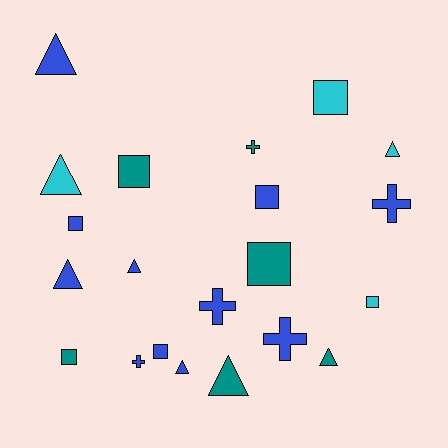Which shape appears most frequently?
Square, with 8 objects.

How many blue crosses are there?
There are 4 blue crosses.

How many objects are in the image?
There are 21 objects.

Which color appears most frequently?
Blue, with 11 objects.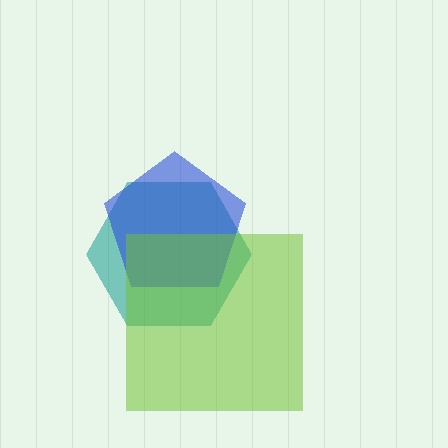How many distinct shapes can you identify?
There are 3 distinct shapes: a teal hexagon, a blue pentagon, a lime square.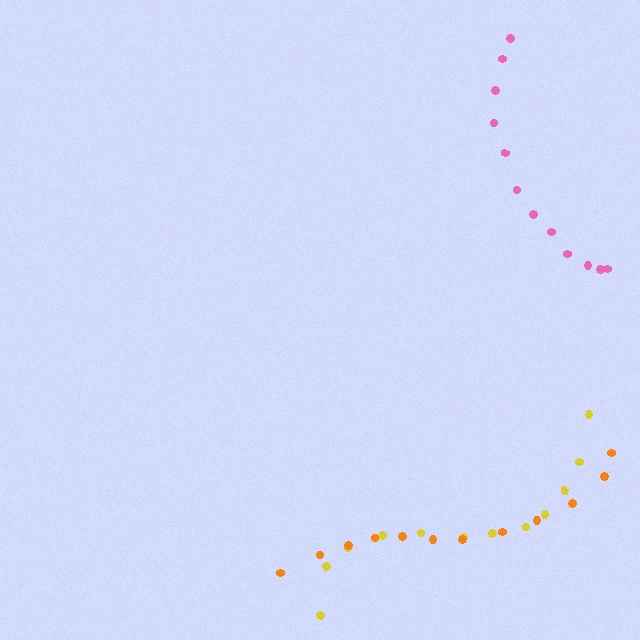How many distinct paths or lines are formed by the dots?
There are 3 distinct paths.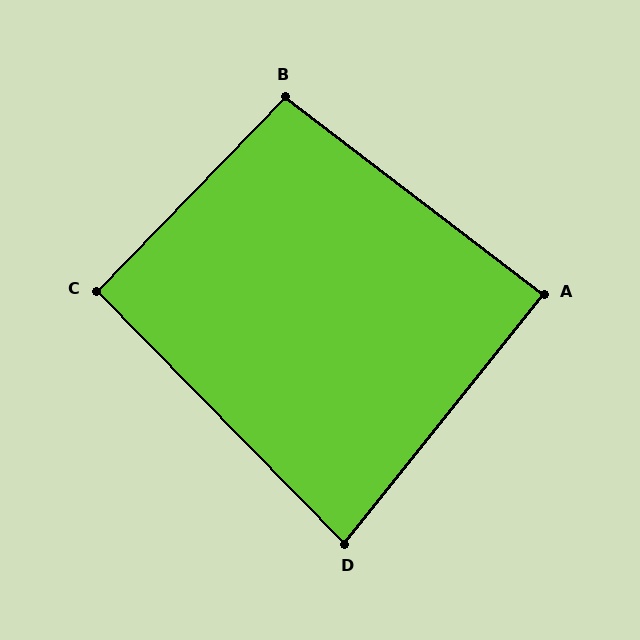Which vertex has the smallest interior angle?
D, at approximately 83 degrees.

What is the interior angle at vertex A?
Approximately 89 degrees (approximately right).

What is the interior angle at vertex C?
Approximately 91 degrees (approximately right).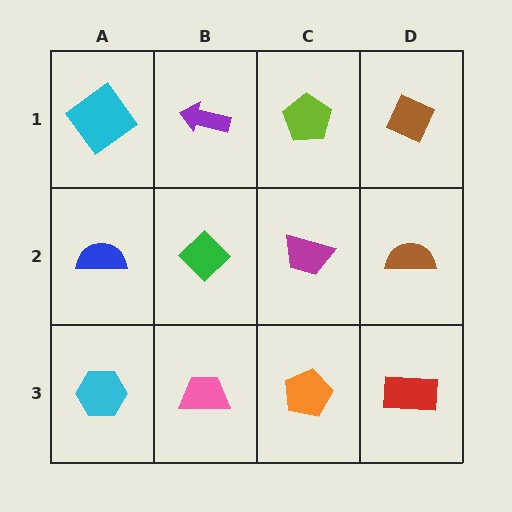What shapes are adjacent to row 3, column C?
A magenta trapezoid (row 2, column C), a pink trapezoid (row 3, column B), a red rectangle (row 3, column D).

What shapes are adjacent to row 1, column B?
A green diamond (row 2, column B), a cyan diamond (row 1, column A), a lime pentagon (row 1, column C).